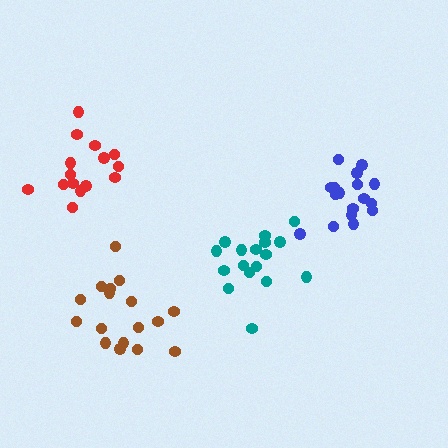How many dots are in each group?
Group 1: 17 dots, Group 2: 17 dots, Group 3: 15 dots, Group 4: 17 dots (66 total).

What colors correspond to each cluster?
The clusters are colored: teal, blue, red, brown.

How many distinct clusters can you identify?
There are 4 distinct clusters.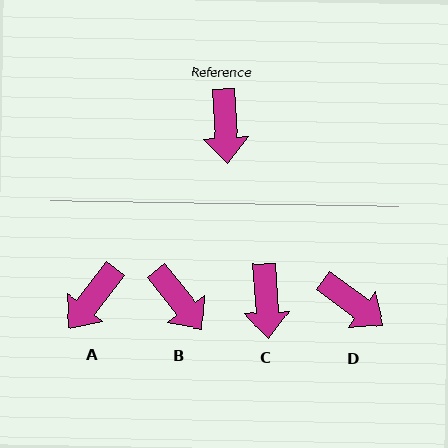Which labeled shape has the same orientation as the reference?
C.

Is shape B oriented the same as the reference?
No, it is off by about 35 degrees.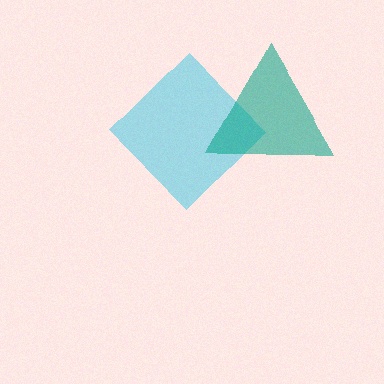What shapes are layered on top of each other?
The layered shapes are: a cyan diamond, a teal triangle.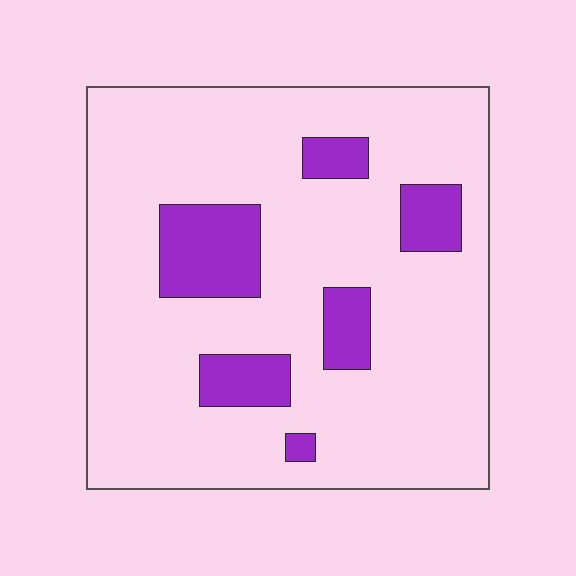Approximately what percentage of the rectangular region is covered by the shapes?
Approximately 15%.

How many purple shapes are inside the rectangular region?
6.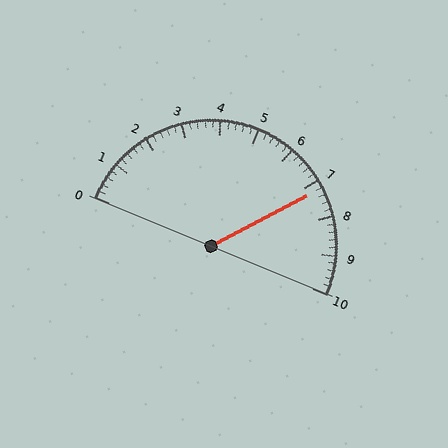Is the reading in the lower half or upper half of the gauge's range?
The reading is in the upper half of the range (0 to 10).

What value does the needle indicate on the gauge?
The needle indicates approximately 7.2.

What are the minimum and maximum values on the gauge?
The gauge ranges from 0 to 10.